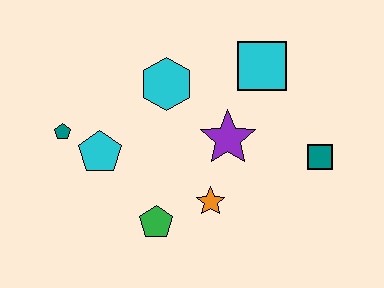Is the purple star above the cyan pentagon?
Yes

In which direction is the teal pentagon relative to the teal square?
The teal pentagon is to the left of the teal square.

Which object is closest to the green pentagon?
The orange star is closest to the green pentagon.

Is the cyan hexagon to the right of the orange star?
No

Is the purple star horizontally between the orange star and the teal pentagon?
No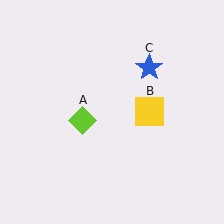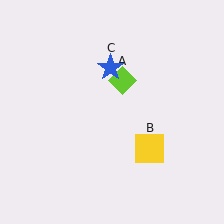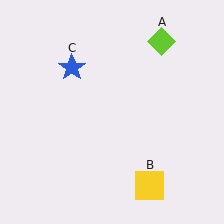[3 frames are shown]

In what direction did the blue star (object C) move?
The blue star (object C) moved left.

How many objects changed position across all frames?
3 objects changed position: lime diamond (object A), yellow square (object B), blue star (object C).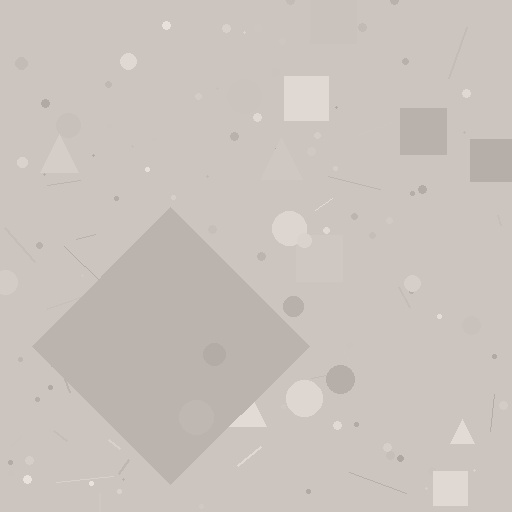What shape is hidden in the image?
A diamond is hidden in the image.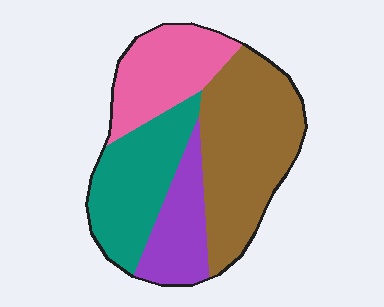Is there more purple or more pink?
Pink.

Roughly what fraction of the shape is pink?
Pink takes up about one fifth (1/5) of the shape.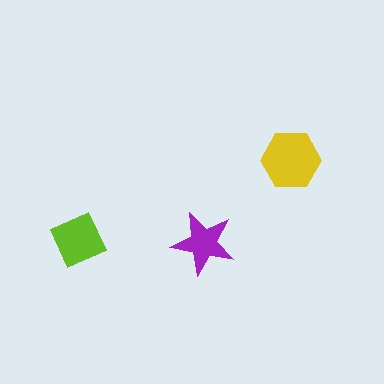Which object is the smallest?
The purple star.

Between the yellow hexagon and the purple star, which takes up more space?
The yellow hexagon.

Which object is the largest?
The yellow hexagon.